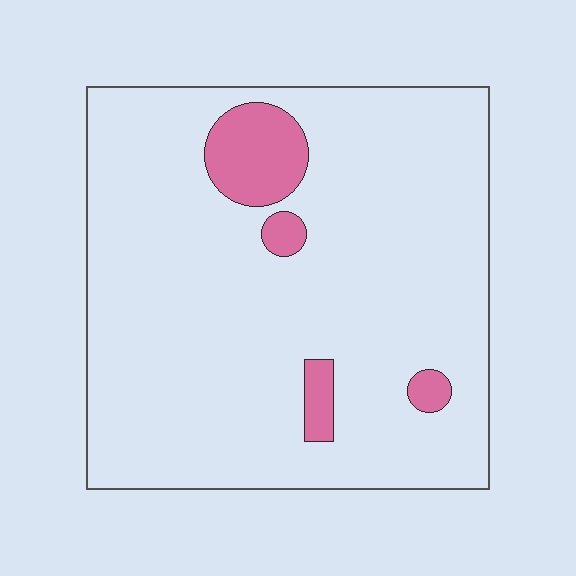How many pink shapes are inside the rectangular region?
4.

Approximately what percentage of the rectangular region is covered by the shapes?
Approximately 10%.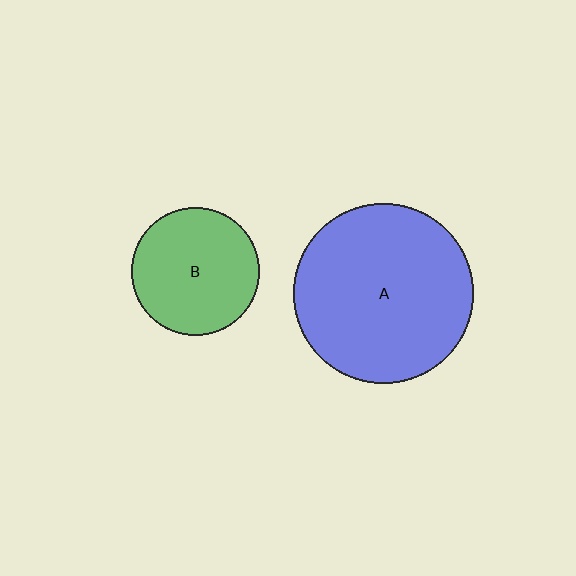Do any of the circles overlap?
No, none of the circles overlap.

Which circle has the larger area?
Circle A (blue).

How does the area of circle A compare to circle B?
Approximately 2.0 times.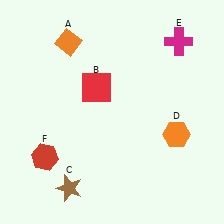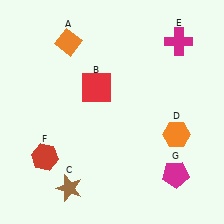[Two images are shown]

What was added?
A magenta pentagon (G) was added in Image 2.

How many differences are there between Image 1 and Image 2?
There is 1 difference between the two images.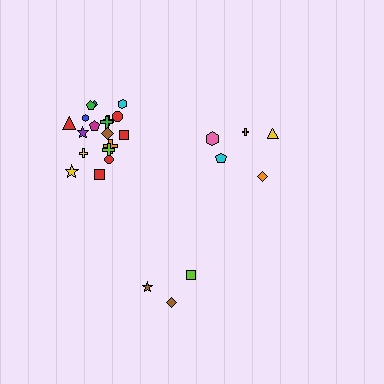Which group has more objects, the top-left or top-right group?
The top-left group.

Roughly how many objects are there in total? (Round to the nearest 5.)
Roughly 25 objects in total.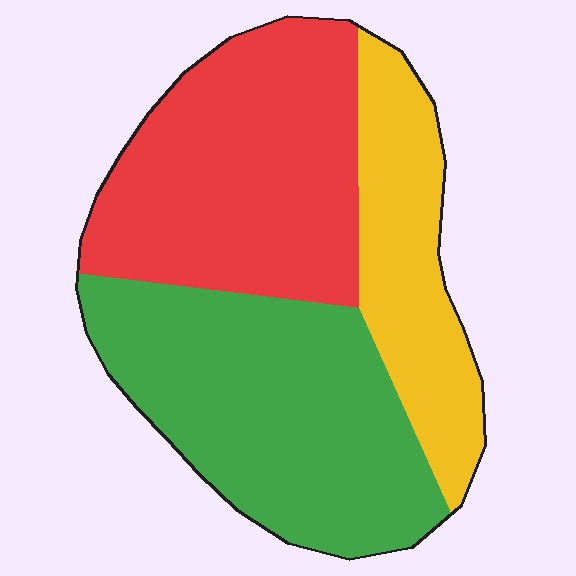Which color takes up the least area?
Yellow, at roughly 20%.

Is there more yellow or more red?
Red.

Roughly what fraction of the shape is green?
Green covers 40% of the shape.